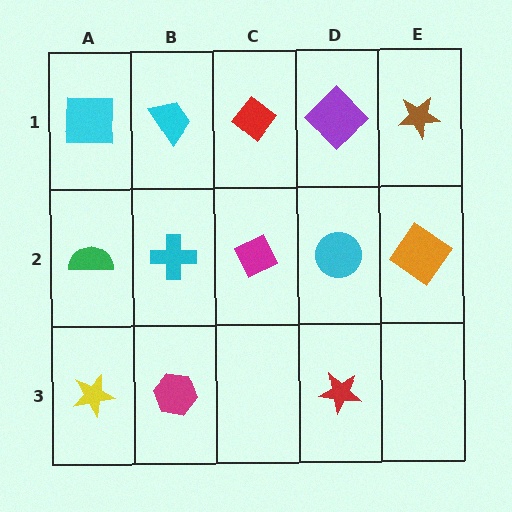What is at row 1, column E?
A brown star.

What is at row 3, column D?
A red star.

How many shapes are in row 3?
3 shapes.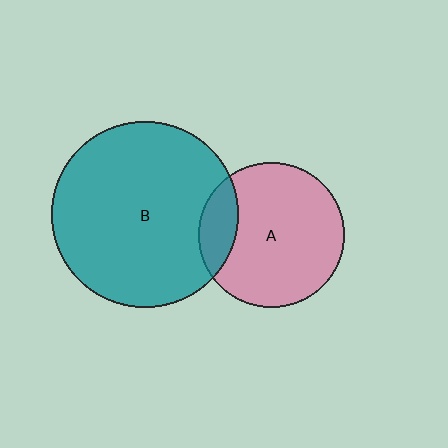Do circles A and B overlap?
Yes.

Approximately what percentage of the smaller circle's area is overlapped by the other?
Approximately 15%.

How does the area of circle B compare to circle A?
Approximately 1.6 times.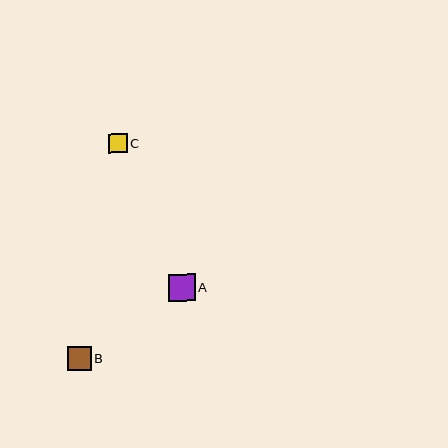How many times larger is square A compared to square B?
Square A is approximately 1.1 times the size of square B.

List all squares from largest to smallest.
From largest to smallest: A, B, C.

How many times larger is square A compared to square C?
Square A is approximately 1.4 times the size of square C.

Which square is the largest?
Square A is the largest with a size of approximately 27 pixels.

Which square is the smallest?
Square C is the smallest with a size of approximately 19 pixels.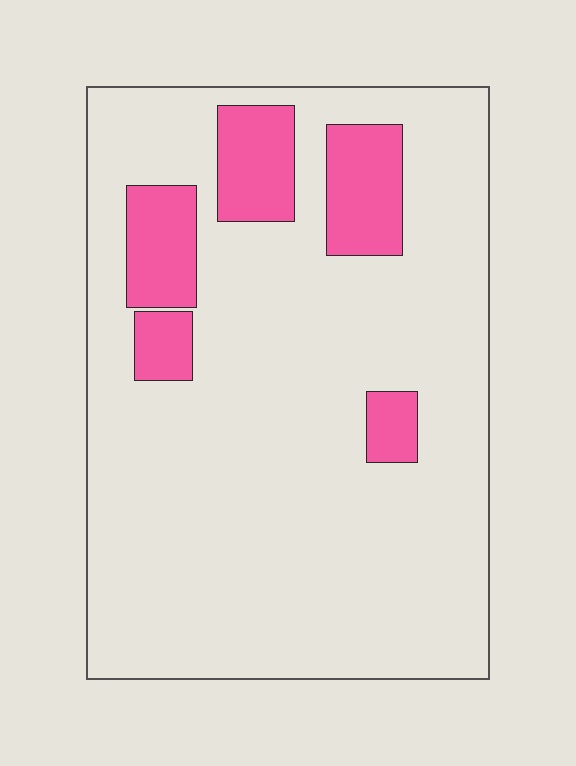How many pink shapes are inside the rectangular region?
5.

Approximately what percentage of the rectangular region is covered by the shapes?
Approximately 15%.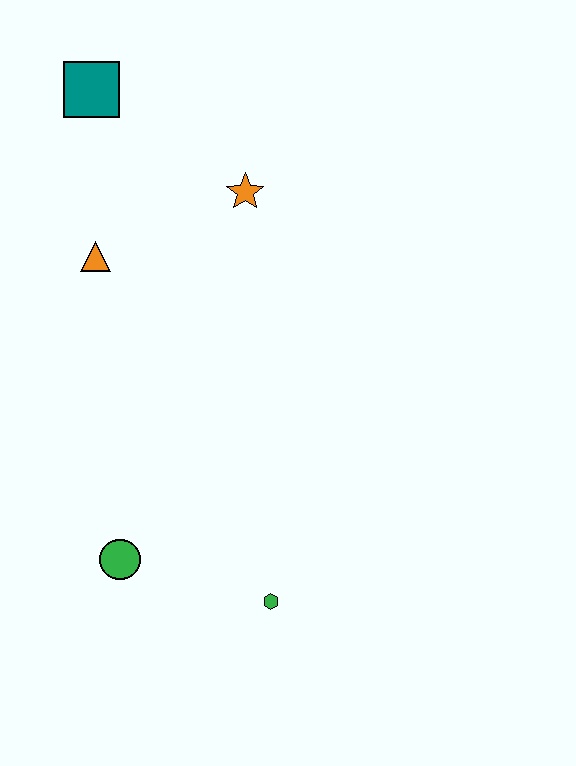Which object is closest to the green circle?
The green hexagon is closest to the green circle.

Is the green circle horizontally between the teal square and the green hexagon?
Yes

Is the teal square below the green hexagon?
No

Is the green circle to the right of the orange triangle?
Yes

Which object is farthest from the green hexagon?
The teal square is farthest from the green hexagon.